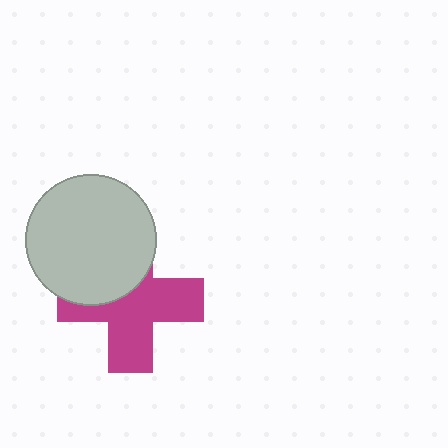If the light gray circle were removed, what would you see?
You would see the complete magenta cross.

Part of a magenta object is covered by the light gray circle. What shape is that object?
It is a cross.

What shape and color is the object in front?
The object in front is a light gray circle.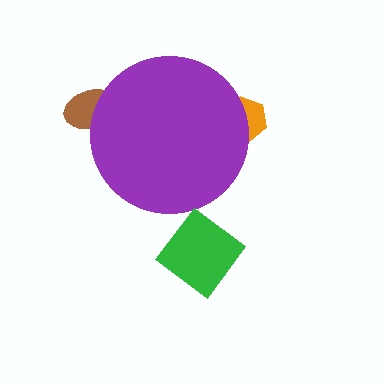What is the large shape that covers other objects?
A purple circle.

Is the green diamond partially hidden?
No, the green diamond is fully visible.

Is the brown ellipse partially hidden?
Yes, the brown ellipse is partially hidden behind the purple circle.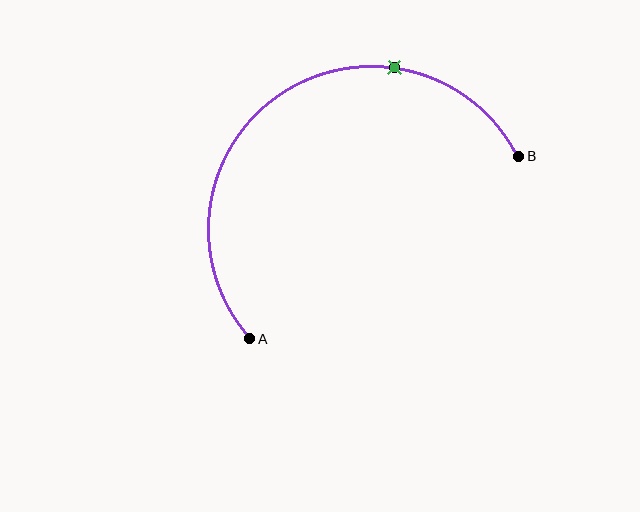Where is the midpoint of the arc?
The arc midpoint is the point on the curve farthest from the straight line joining A and B. It sits above and to the left of that line.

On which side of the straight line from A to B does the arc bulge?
The arc bulges above and to the left of the straight line connecting A and B.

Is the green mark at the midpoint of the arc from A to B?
No. The green mark lies on the arc but is closer to endpoint B. The arc midpoint would be at the point on the curve equidistant along the arc from both A and B.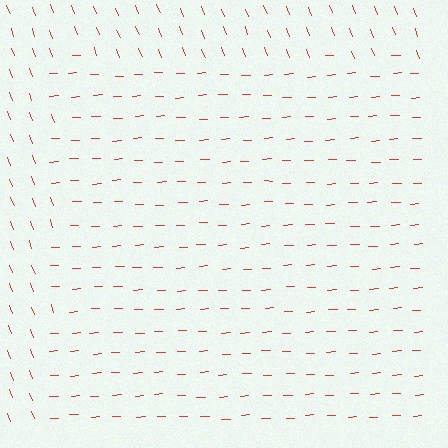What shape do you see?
I see a rectangle.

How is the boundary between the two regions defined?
The boundary is defined purely by a change in line orientation (approximately 72 degrees difference). All lines are the same color and thickness.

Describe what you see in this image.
The image is filled with small red line segments. A rectangle region in the image has lines oriented differently from the surrounding lines, creating a visible texture boundary.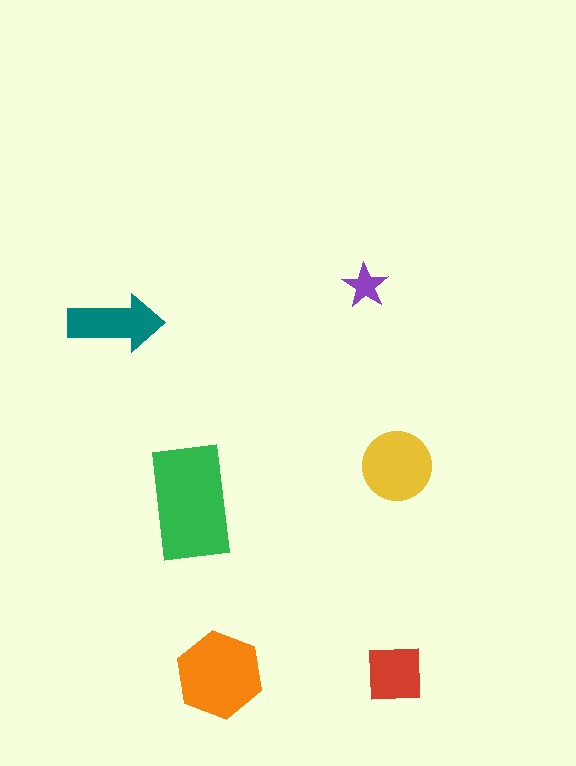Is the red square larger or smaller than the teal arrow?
Smaller.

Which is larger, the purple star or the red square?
The red square.